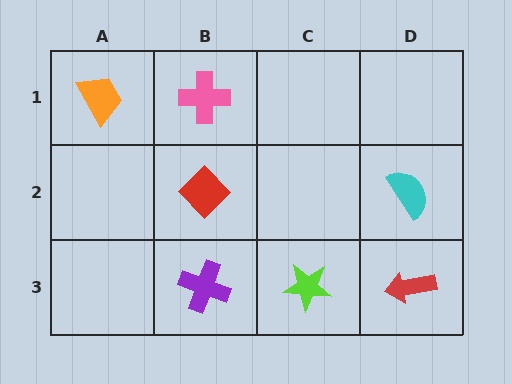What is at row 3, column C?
A lime star.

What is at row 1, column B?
A pink cross.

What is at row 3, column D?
A red arrow.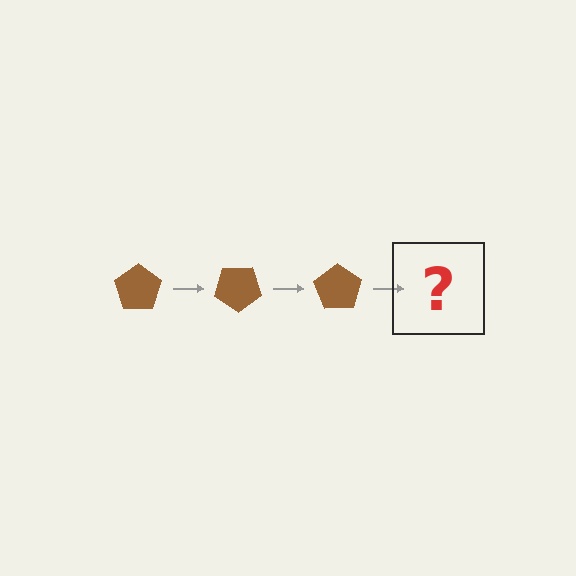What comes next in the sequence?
The next element should be a brown pentagon rotated 105 degrees.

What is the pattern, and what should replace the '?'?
The pattern is that the pentagon rotates 35 degrees each step. The '?' should be a brown pentagon rotated 105 degrees.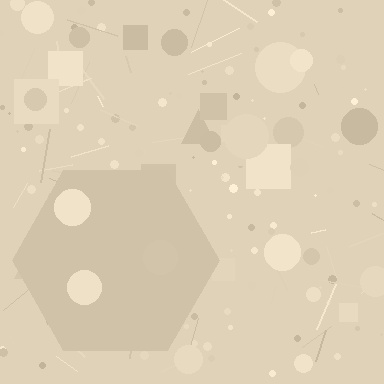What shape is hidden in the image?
A hexagon is hidden in the image.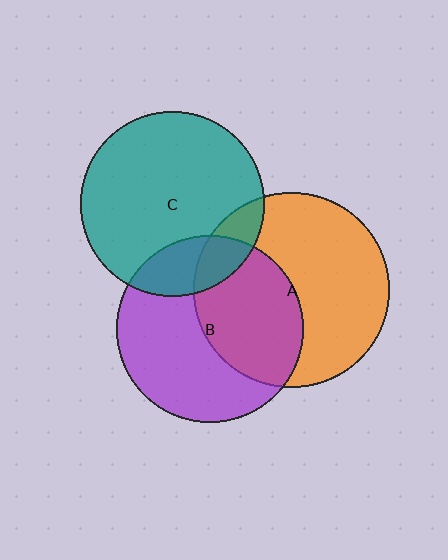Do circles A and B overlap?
Yes.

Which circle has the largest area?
Circle A (orange).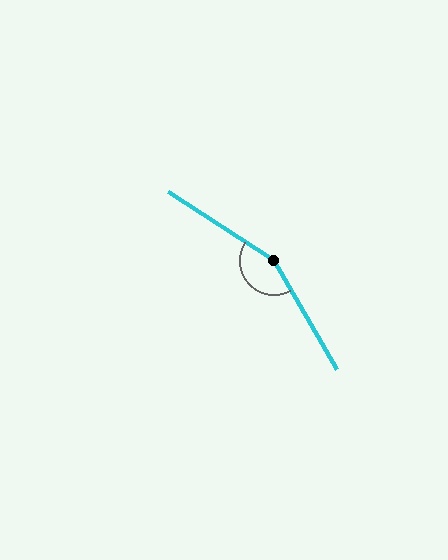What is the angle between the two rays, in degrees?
Approximately 153 degrees.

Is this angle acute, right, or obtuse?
It is obtuse.